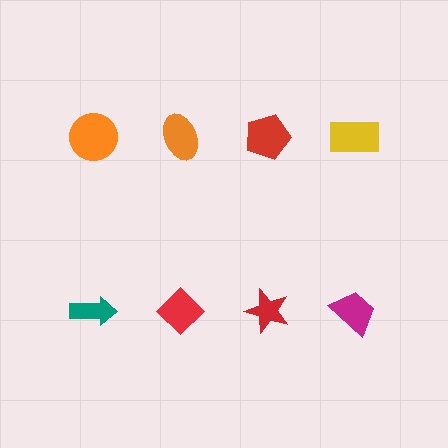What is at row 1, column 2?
An orange ellipse.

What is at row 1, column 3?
A red pentagon.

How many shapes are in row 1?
4 shapes.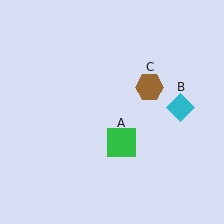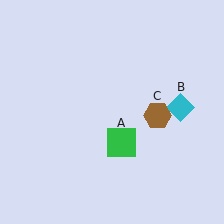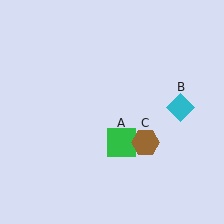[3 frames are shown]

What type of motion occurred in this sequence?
The brown hexagon (object C) rotated clockwise around the center of the scene.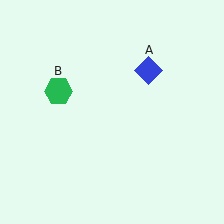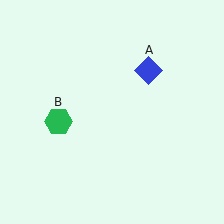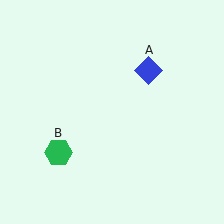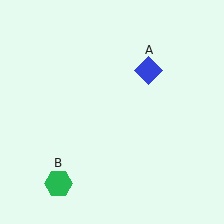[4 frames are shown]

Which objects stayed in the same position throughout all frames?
Blue diamond (object A) remained stationary.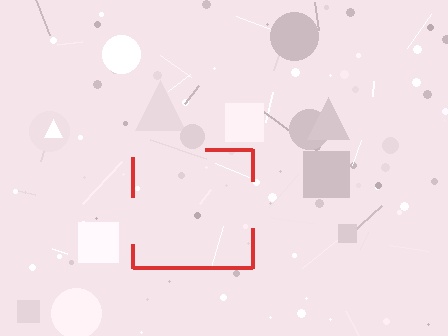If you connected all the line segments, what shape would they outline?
They would outline a square.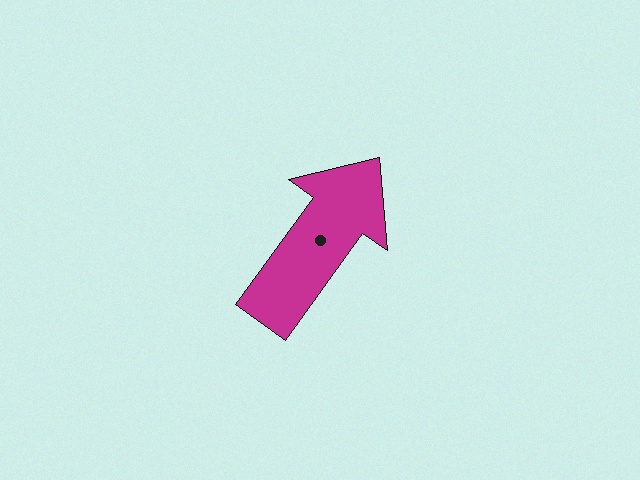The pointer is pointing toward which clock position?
Roughly 1 o'clock.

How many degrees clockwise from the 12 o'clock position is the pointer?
Approximately 36 degrees.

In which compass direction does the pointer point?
Northeast.